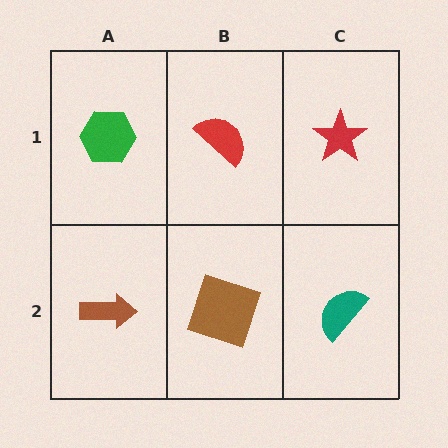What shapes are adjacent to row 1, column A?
A brown arrow (row 2, column A), a red semicircle (row 1, column B).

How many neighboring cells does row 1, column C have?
2.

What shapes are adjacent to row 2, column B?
A red semicircle (row 1, column B), a brown arrow (row 2, column A), a teal semicircle (row 2, column C).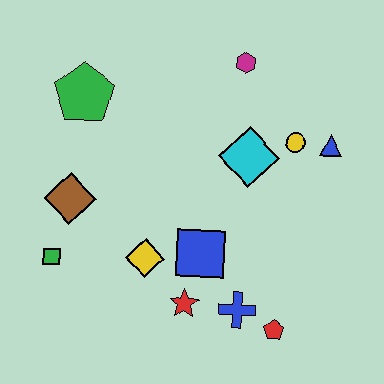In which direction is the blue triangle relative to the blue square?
The blue triangle is to the right of the blue square.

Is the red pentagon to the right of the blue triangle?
No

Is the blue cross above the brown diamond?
No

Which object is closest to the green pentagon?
The brown diamond is closest to the green pentagon.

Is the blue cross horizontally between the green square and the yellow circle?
Yes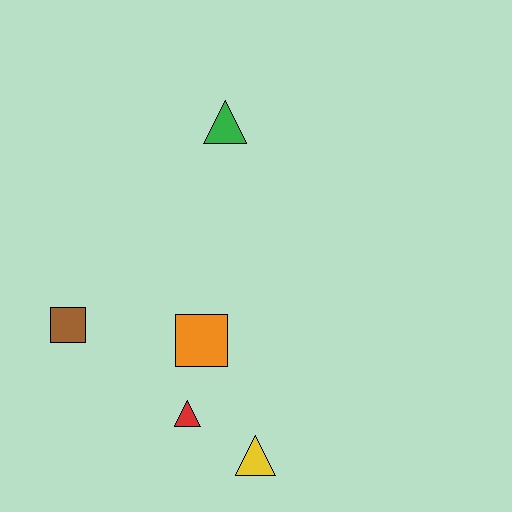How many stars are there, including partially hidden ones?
There are no stars.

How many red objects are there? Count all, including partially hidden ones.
There is 1 red object.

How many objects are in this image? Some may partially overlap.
There are 5 objects.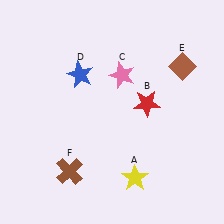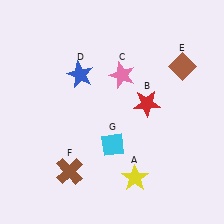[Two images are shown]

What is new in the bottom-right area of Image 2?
A cyan diamond (G) was added in the bottom-right area of Image 2.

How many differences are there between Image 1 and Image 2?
There is 1 difference between the two images.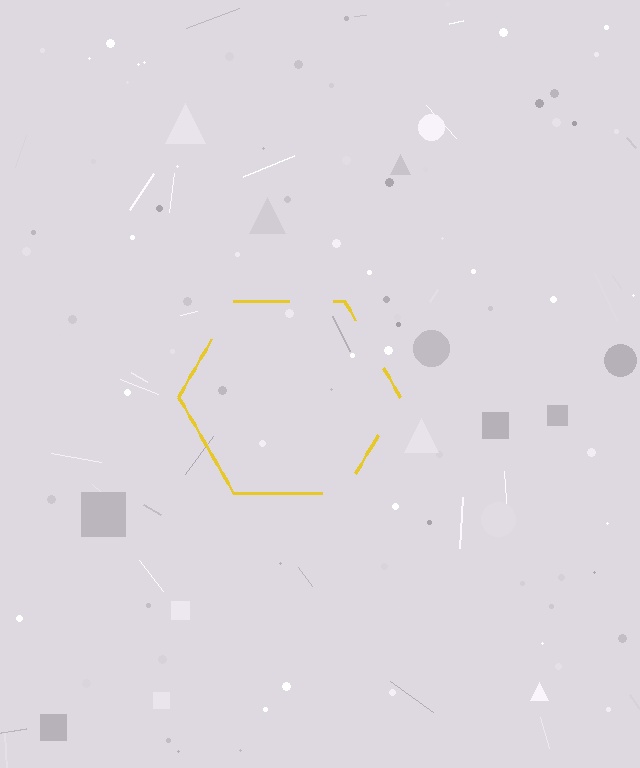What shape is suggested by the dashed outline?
The dashed outline suggests a hexagon.